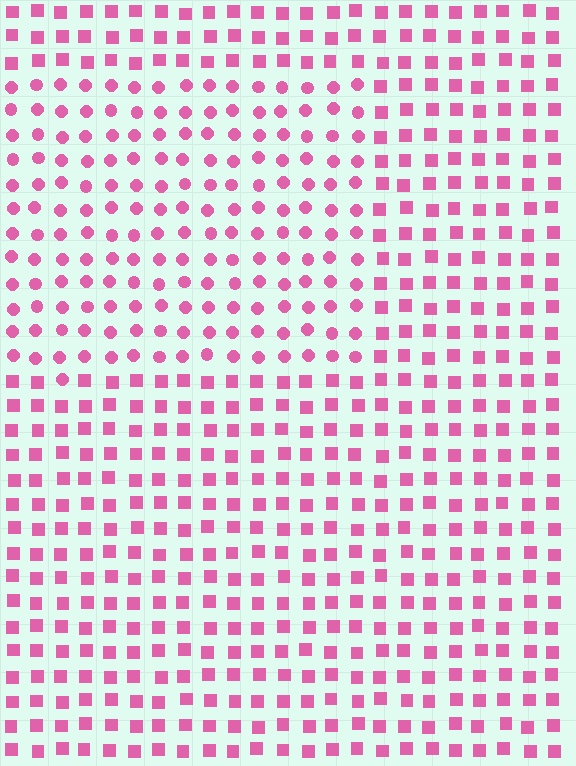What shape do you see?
I see a rectangle.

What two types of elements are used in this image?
The image uses circles inside the rectangle region and squares outside it.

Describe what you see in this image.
The image is filled with small pink elements arranged in a uniform grid. A rectangle-shaped region contains circles, while the surrounding area contains squares. The boundary is defined purely by the change in element shape.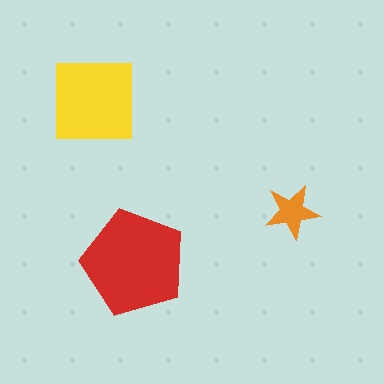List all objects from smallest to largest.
The orange star, the yellow square, the red pentagon.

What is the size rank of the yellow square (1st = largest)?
2nd.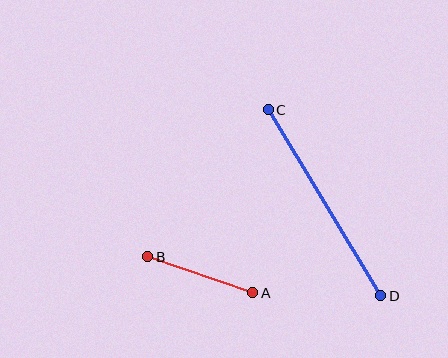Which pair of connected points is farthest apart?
Points C and D are farthest apart.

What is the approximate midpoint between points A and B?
The midpoint is at approximately (200, 275) pixels.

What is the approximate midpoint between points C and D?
The midpoint is at approximately (324, 203) pixels.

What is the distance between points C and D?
The distance is approximately 218 pixels.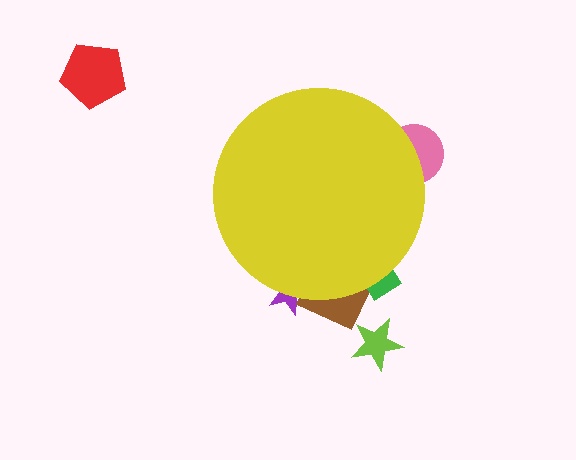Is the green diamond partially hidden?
Yes, the green diamond is partially hidden behind the yellow circle.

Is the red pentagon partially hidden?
No, the red pentagon is fully visible.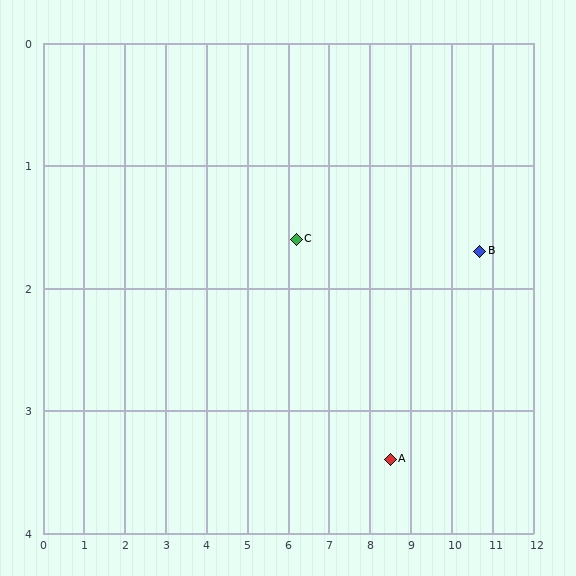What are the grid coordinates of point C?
Point C is at approximately (6.2, 1.6).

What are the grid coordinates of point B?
Point B is at approximately (10.7, 1.7).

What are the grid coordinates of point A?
Point A is at approximately (8.5, 3.4).